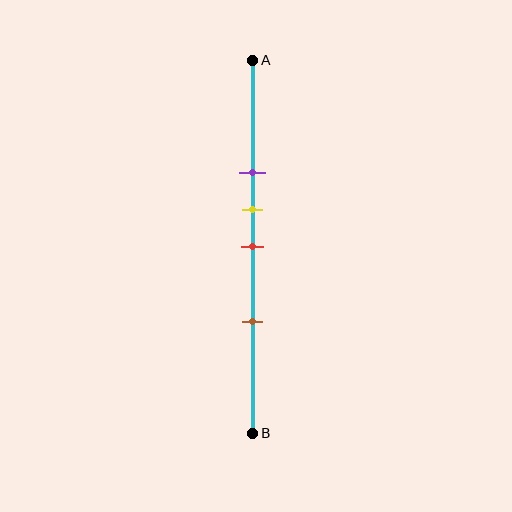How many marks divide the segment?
There are 4 marks dividing the segment.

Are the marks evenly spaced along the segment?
No, the marks are not evenly spaced.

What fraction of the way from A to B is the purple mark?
The purple mark is approximately 30% (0.3) of the way from A to B.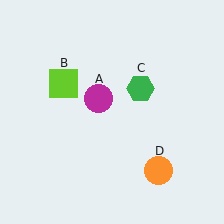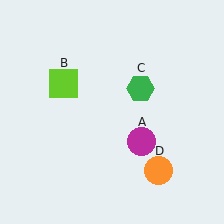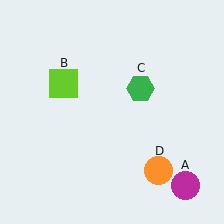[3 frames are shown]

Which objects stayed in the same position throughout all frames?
Lime square (object B) and green hexagon (object C) and orange circle (object D) remained stationary.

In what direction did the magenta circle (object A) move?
The magenta circle (object A) moved down and to the right.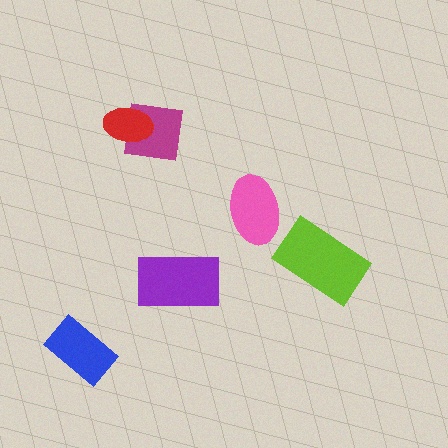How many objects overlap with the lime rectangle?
0 objects overlap with the lime rectangle.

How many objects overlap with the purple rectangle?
0 objects overlap with the purple rectangle.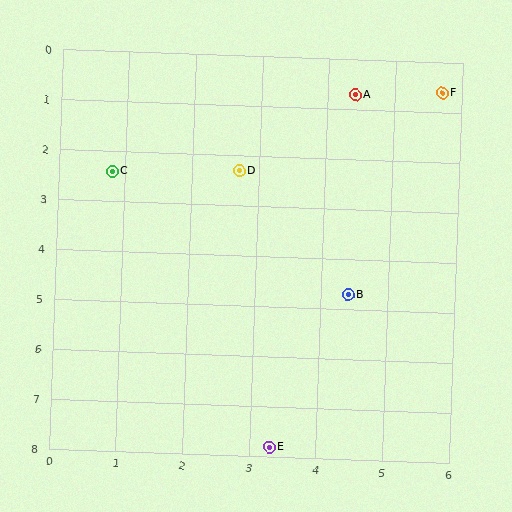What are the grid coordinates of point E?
Point E is at approximately (3.3, 7.8).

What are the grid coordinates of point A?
Point A is at approximately (4.4, 0.7).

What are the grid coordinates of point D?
Point D is at approximately (2.7, 2.3).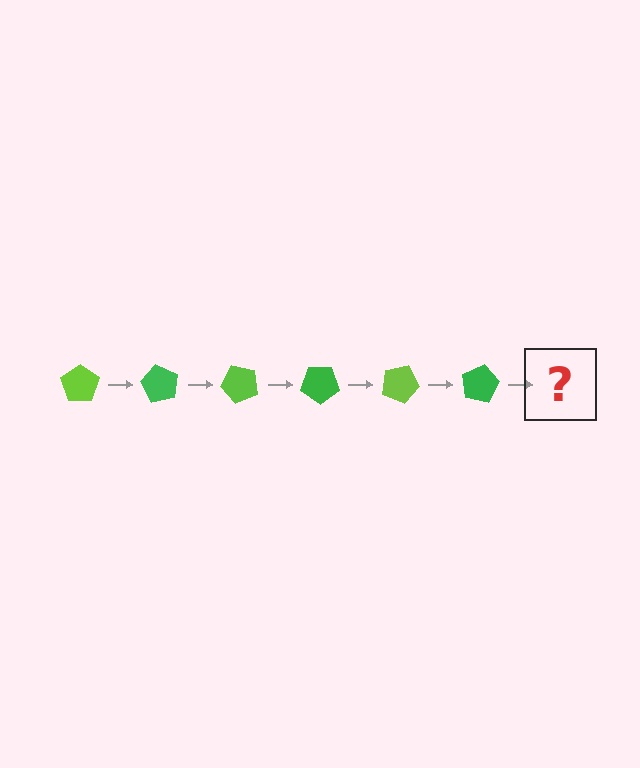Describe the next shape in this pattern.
It should be a lime pentagon, rotated 360 degrees from the start.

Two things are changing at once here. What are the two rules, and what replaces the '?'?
The two rules are that it rotates 60 degrees each step and the color cycles through lime and green. The '?' should be a lime pentagon, rotated 360 degrees from the start.